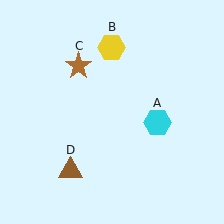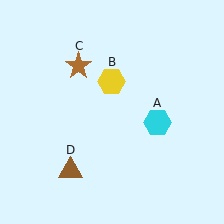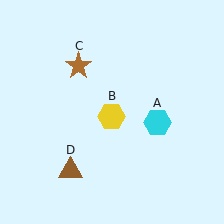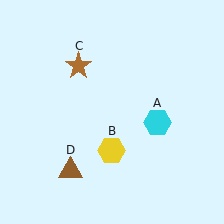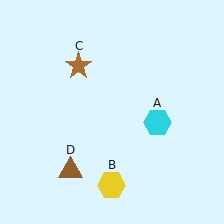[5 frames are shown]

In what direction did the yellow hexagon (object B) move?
The yellow hexagon (object B) moved down.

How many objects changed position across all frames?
1 object changed position: yellow hexagon (object B).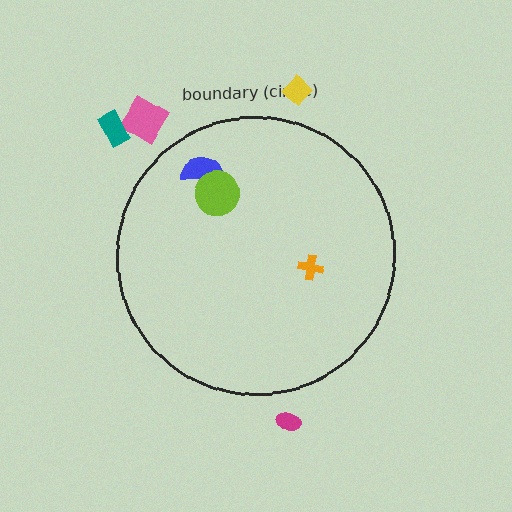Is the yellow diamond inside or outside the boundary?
Outside.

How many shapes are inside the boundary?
3 inside, 4 outside.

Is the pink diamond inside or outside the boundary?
Outside.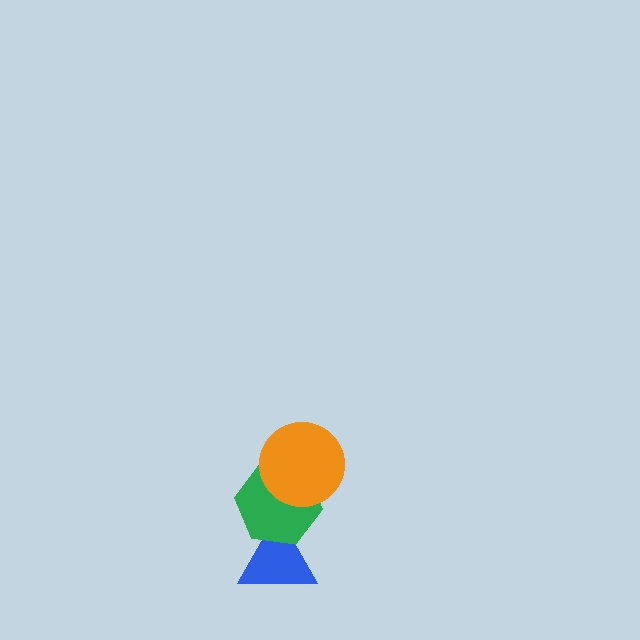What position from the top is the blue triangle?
The blue triangle is 3rd from the top.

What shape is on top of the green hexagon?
The orange circle is on top of the green hexagon.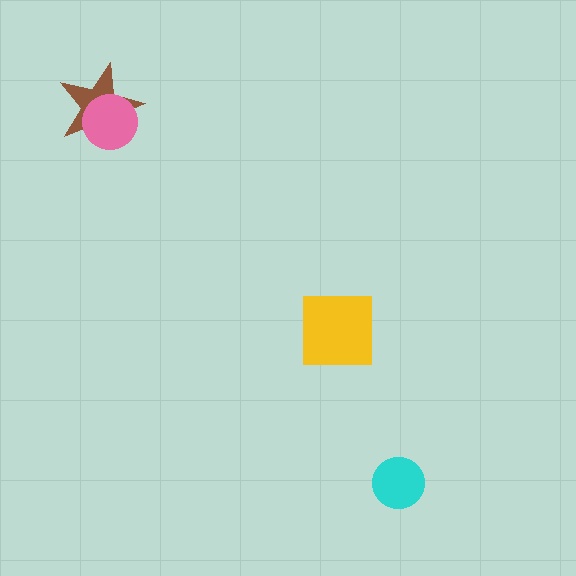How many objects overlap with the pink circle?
1 object overlaps with the pink circle.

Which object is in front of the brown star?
The pink circle is in front of the brown star.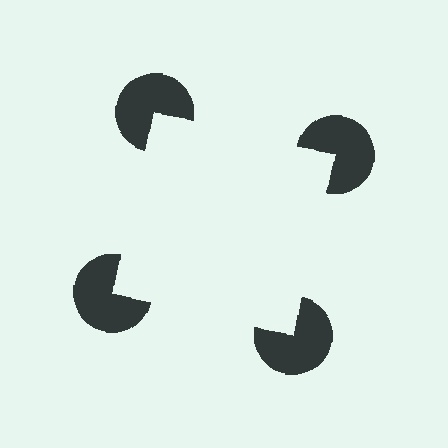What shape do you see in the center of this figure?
An illusory square — its edges are inferred from the aligned wedge cuts in the pac-man discs, not physically drawn.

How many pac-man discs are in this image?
There are 4 — one at each vertex of the illusory square.